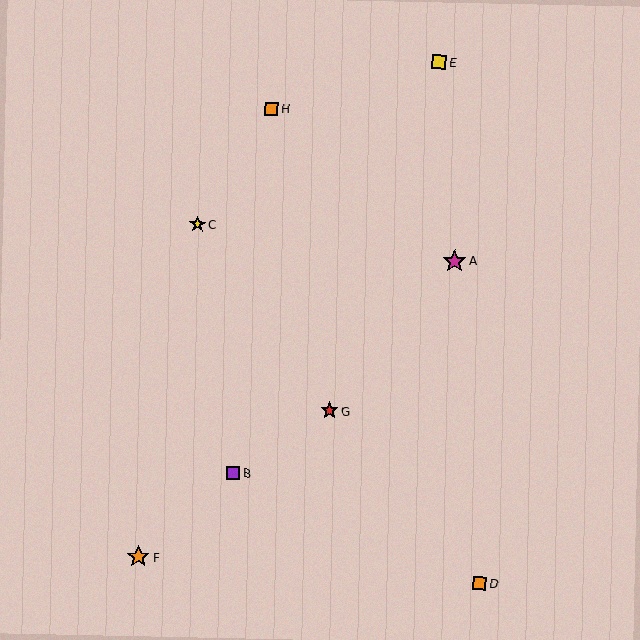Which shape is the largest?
The magenta star (labeled A) is the largest.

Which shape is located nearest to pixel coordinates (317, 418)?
The red star (labeled G) at (330, 411) is nearest to that location.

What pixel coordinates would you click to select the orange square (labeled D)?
Click at (480, 583) to select the orange square D.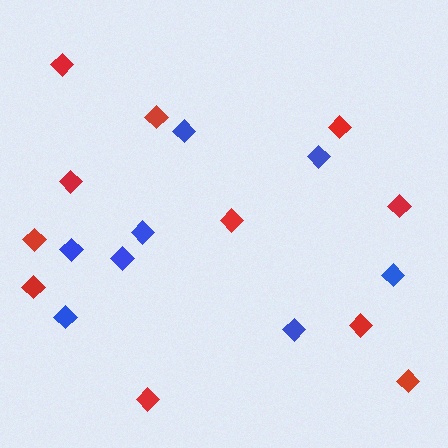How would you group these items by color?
There are 2 groups: one group of blue diamonds (8) and one group of red diamonds (11).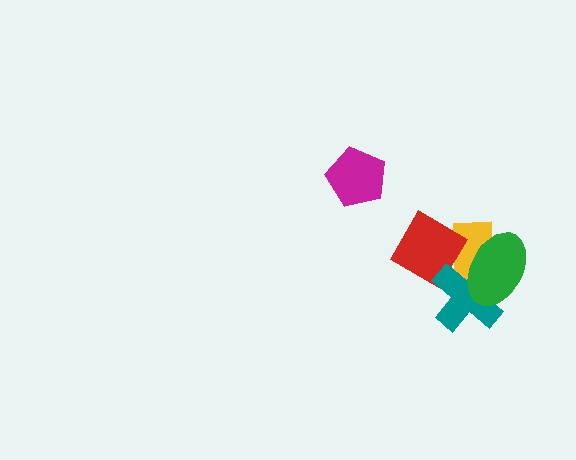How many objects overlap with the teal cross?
3 objects overlap with the teal cross.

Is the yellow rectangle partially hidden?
Yes, it is partially covered by another shape.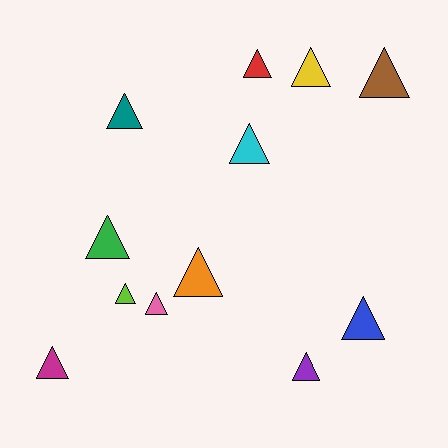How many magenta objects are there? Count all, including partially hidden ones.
There is 1 magenta object.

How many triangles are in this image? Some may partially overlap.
There are 12 triangles.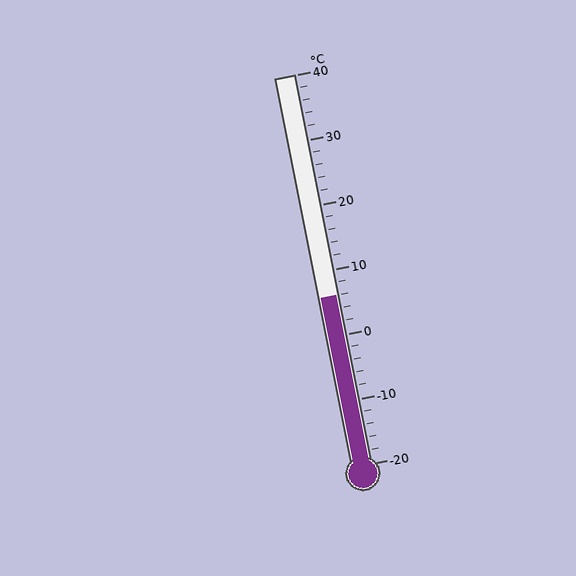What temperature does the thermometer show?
The thermometer shows approximately 6°C.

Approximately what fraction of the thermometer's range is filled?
The thermometer is filled to approximately 45% of its range.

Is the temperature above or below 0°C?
The temperature is above 0°C.